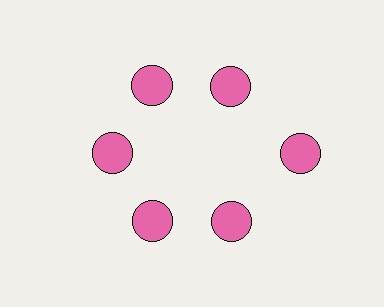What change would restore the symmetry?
The symmetry would be restored by moving it inward, back onto the ring so that all 6 circles sit at equal angles and equal distance from the center.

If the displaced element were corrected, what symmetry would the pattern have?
It would have 6-fold rotational symmetry — the pattern would map onto itself every 60 degrees.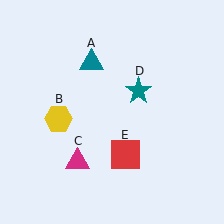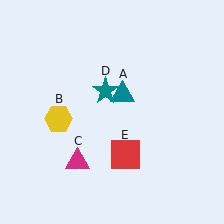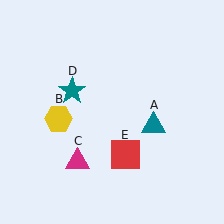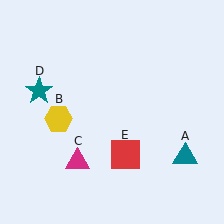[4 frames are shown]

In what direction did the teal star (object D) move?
The teal star (object D) moved left.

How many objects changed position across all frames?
2 objects changed position: teal triangle (object A), teal star (object D).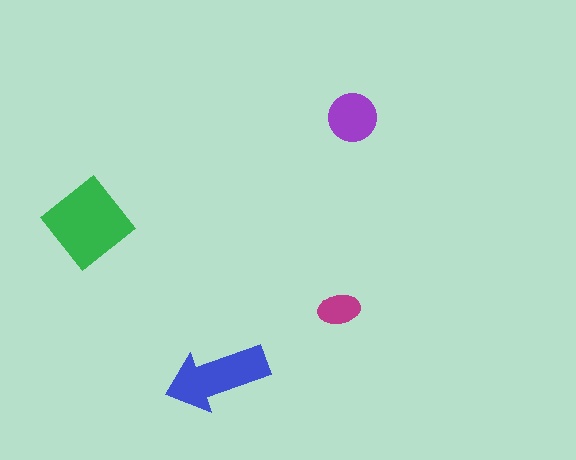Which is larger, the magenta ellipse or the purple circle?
The purple circle.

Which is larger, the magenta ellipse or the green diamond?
The green diamond.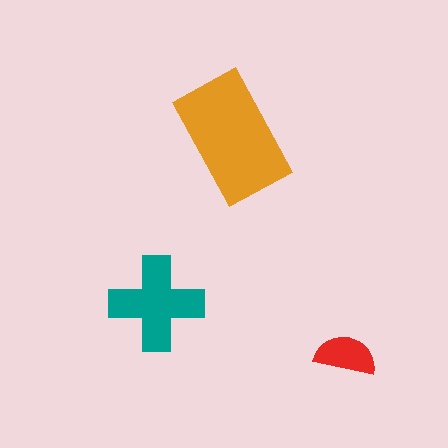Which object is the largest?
The orange rectangle.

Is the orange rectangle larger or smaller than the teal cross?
Larger.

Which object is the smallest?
The red semicircle.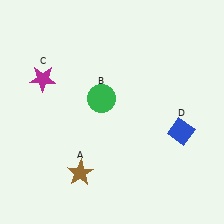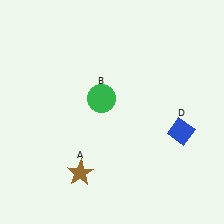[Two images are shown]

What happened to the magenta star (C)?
The magenta star (C) was removed in Image 2. It was in the top-left area of Image 1.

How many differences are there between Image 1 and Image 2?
There is 1 difference between the two images.